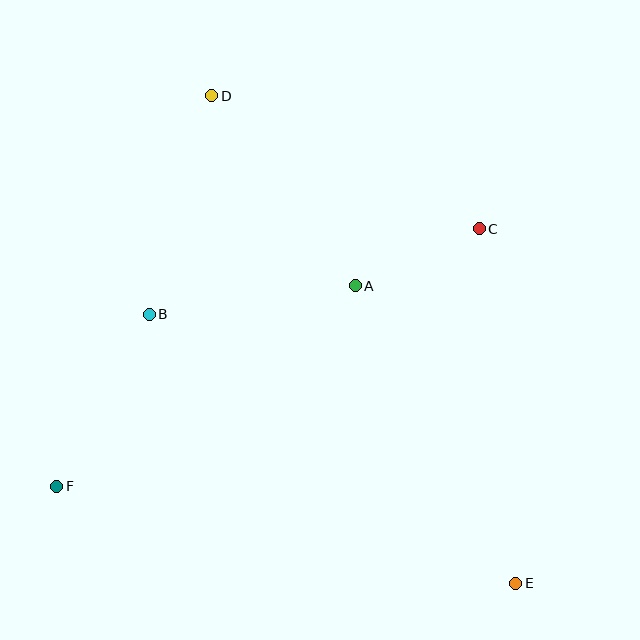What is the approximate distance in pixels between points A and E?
The distance between A and E is approximately 338 pixels.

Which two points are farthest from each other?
Points D and E are farthest from each other.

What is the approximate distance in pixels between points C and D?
The distance between C and D is approximately 299 pixels.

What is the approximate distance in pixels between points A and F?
The distance between A and F is approximately 360 pixels.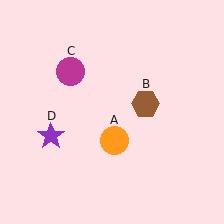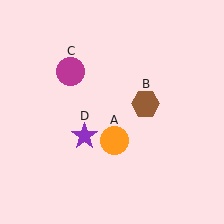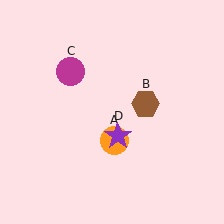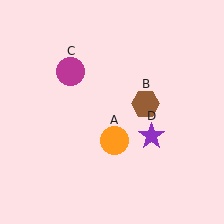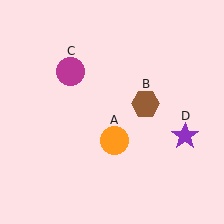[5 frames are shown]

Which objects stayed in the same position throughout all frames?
Orange circle (object A) and brown hexagon (object B) and magenta circle (object C) remained stationary.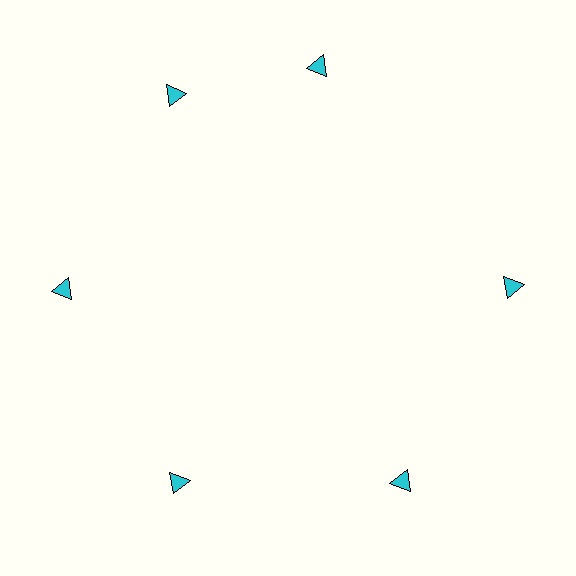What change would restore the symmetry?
The symmetry would be restored by rotating it back into even spacing with its neighbors so that all 6 triangles sit at equal angles and equal distance from the center.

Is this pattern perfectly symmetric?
No. The 6 cyan triangles are arranged in a ring, but one element near the 1 o'clock position is rotated out of alignment along the ring, breaking the 6-fold rotational symmetry.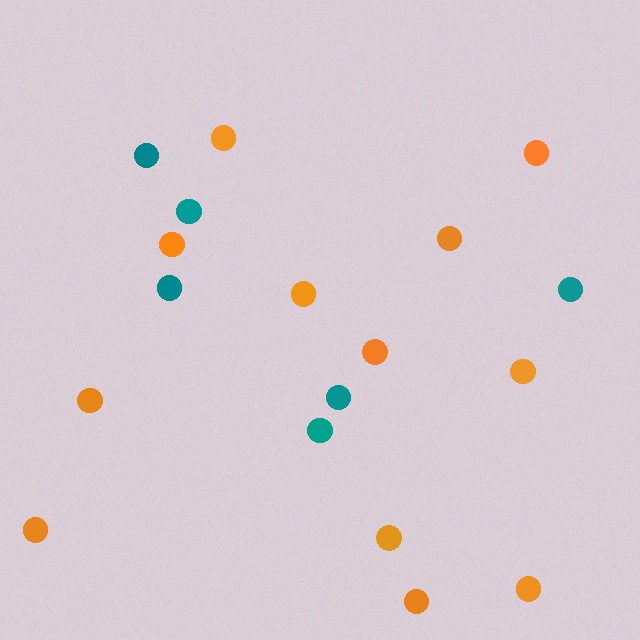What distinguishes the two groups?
There are 2 groups: one group of orange circles (12) and one group of teal circles (6).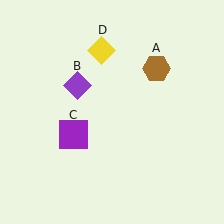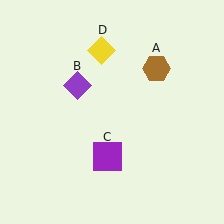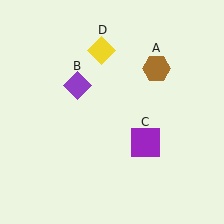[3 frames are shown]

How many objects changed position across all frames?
1 object changed position: purple square (object C).